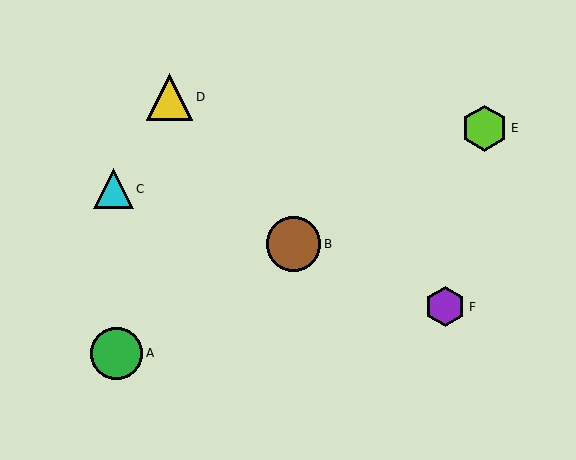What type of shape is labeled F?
Shape F is a purple hexagon.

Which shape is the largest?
The brown circle (labeled B) is the largest.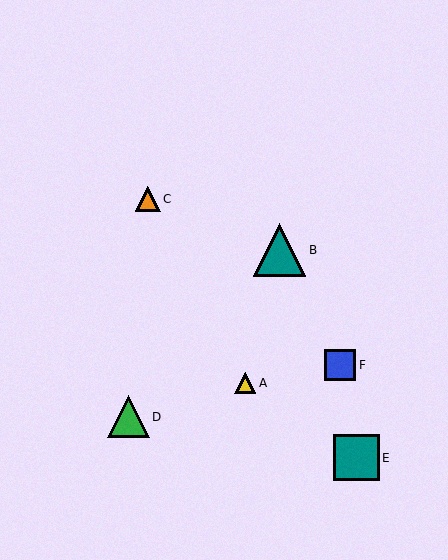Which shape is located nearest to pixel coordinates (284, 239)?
The teal triangle (labeled B) at (280, 250) is nearest to that location.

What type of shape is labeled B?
Shape B is a teal triangle.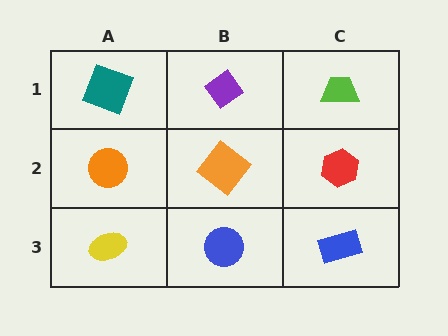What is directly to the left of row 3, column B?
A yellow ellipse.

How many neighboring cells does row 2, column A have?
3.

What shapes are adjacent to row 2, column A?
A teal square (row 1, column A), a yellow ellipse (row 3, column A), an orange diamond (row 2, column B).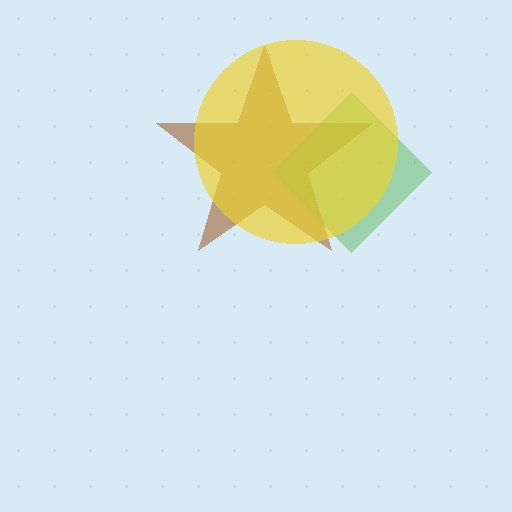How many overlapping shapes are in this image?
There are 3 overlapping shapes in the image.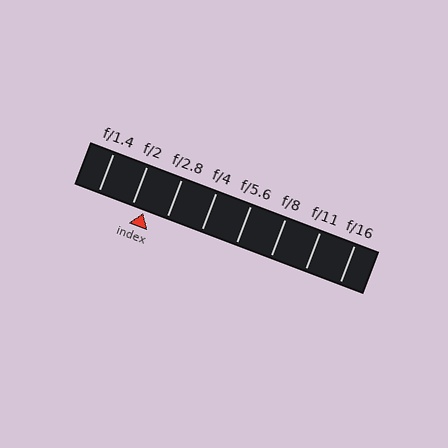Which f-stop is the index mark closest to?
The index mark is closest to f/2.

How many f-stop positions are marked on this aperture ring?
There are 8 f-stop positions marked.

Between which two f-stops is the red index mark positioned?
The index mark is between f/2 and f/2.8.